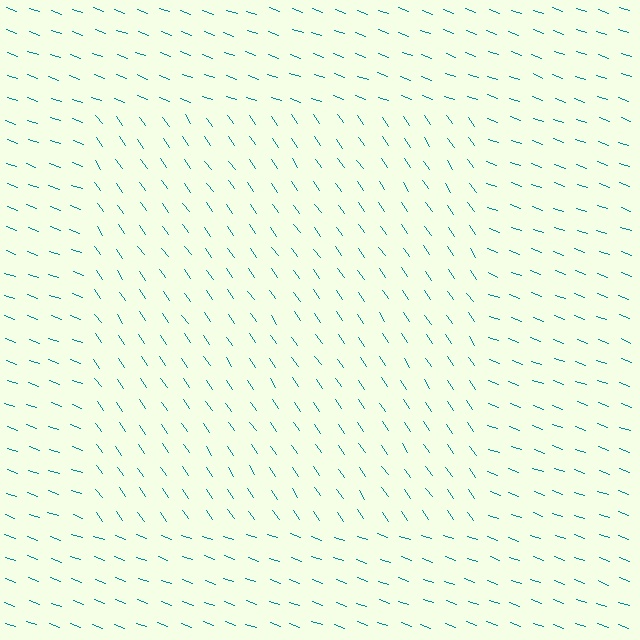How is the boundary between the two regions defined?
The boundary is defined purely by a change in line orientation (approximately 35 degrees difference). All lines are the same color and thickness.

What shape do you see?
I see a rectangle.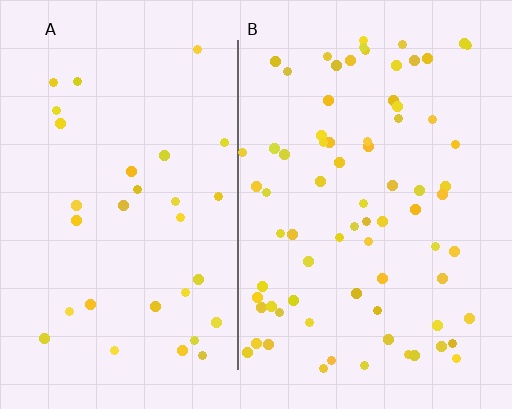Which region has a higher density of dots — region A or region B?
B (the right).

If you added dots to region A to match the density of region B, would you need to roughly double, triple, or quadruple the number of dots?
Approximately double.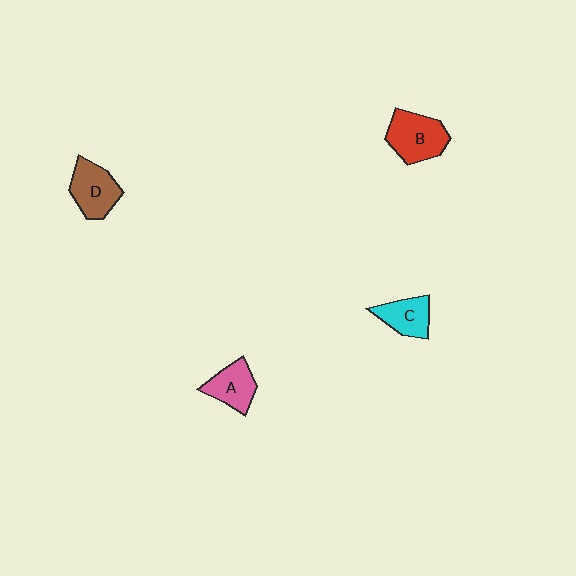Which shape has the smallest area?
Shape C (cyan).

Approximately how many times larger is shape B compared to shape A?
Approximately 1.4 times.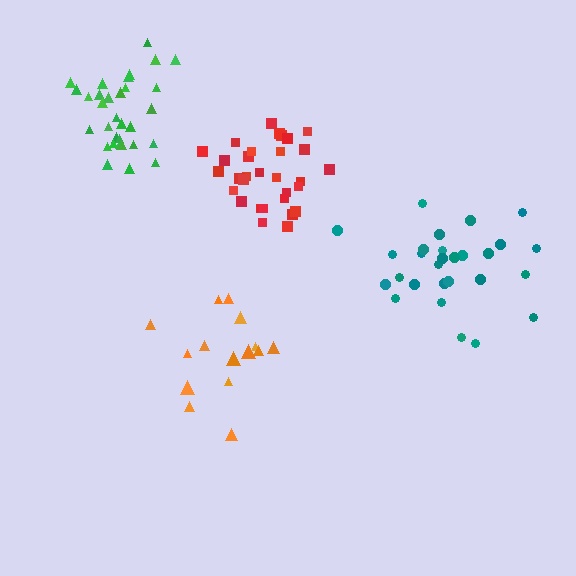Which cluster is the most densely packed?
Green.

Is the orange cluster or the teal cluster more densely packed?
Teal.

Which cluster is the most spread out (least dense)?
Orange.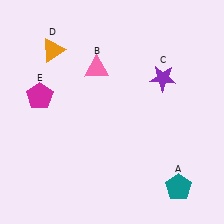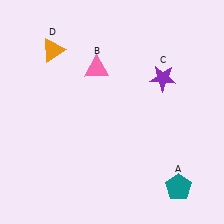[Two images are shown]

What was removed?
The magenta pentagon (E) was removed in Image 2.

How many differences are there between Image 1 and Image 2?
There is 1 difference between the two images.